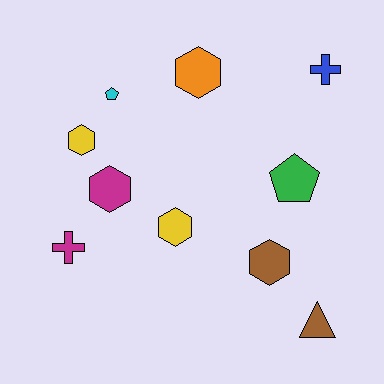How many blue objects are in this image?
There is 1 blue object.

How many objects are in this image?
There are 10 objects.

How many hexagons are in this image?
There are 5 hexagons.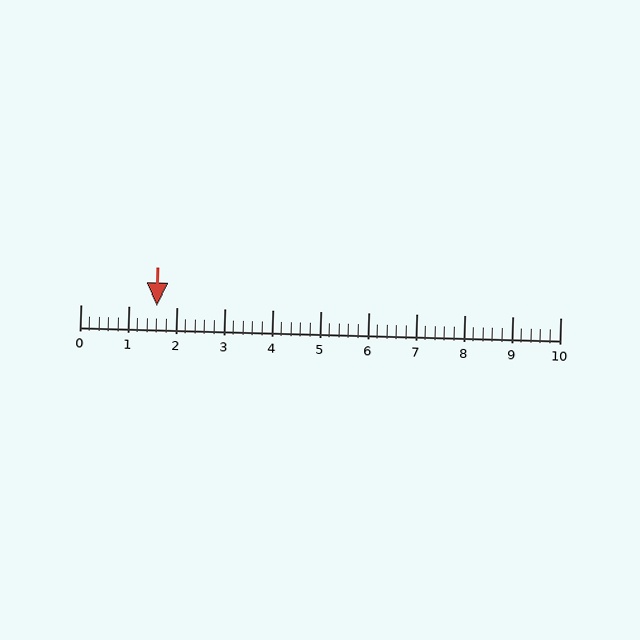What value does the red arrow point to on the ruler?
The red arrow points to approximately 1.6.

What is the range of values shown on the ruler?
The ruler shows values from 0 to 10.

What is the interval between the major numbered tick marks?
The major tick marks are spaced 1 units apart.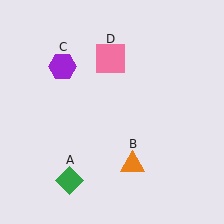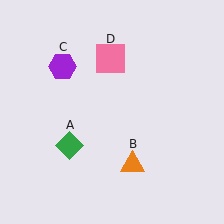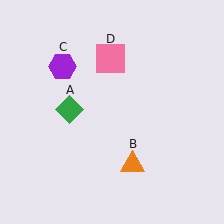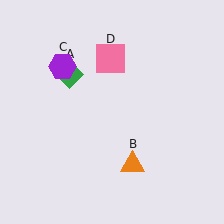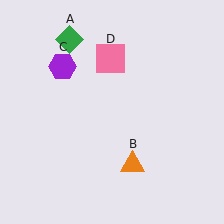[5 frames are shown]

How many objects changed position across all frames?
1 object changed position: green diamond (object A).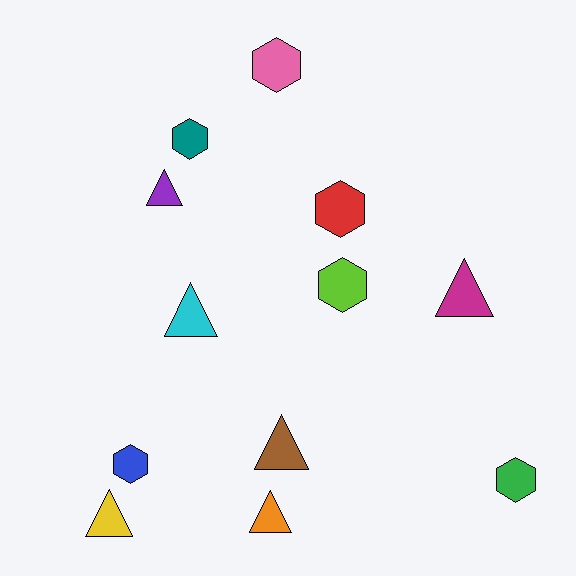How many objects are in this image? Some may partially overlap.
There are 12 objects.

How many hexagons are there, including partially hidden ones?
There are 6 hexagons.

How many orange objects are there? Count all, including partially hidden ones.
There is 1 orange object.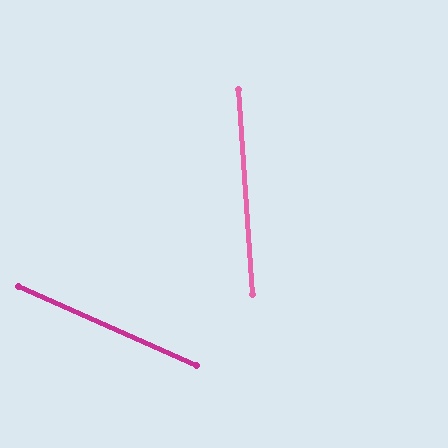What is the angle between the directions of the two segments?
Approximately 62 degrees.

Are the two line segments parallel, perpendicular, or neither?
Neither parallel nor perpendicular — they differ by about 62°.